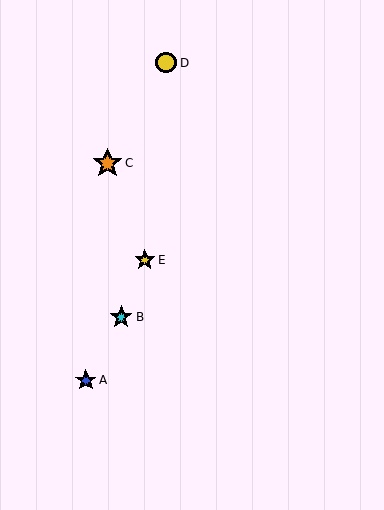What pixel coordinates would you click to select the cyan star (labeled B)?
Click at (121, 317) to select the cyan star B.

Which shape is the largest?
The orange star (labeled C) is the largest.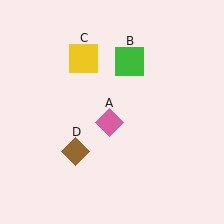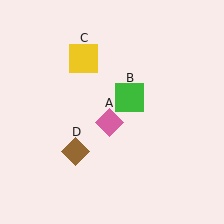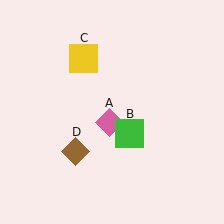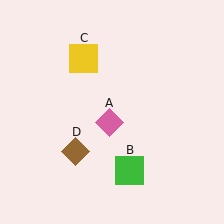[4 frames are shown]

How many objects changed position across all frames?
1 object changed position: green square (object B).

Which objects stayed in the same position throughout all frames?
Pink diamond (object A) and yellow square (object C) and brown diamond (object D) remained stationary.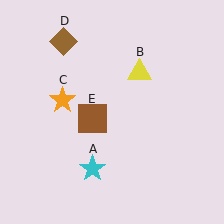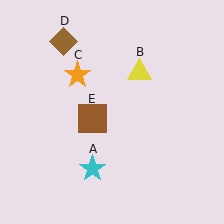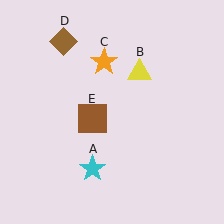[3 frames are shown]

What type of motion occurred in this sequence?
The orange star (object C) rotated clockwise around the center of the scene.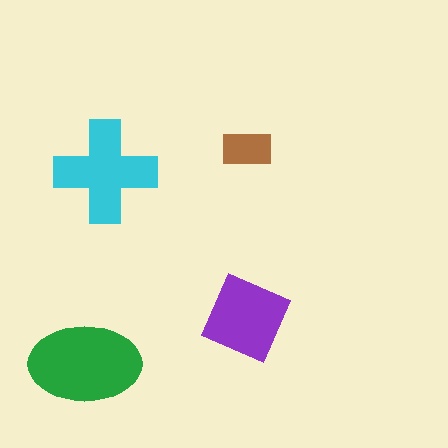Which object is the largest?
The green ellipse.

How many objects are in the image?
There are 4 objects in the image.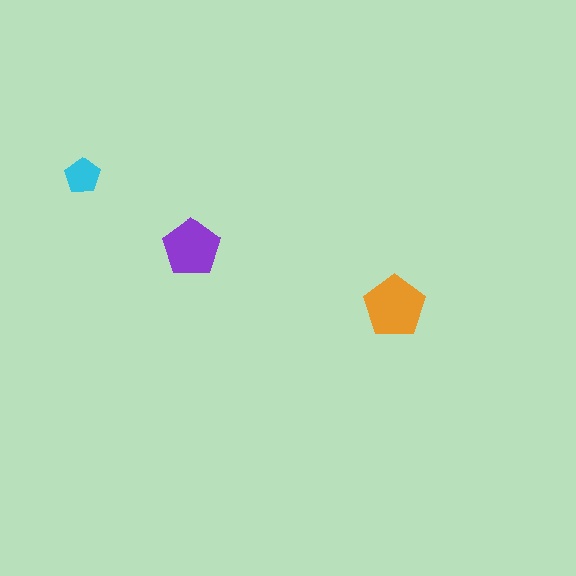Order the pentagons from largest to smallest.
the orange one, the purple one, the cyan one.